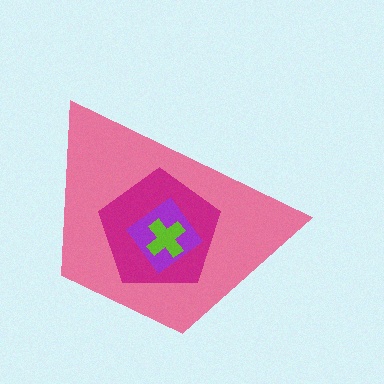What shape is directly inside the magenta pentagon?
The purple diamond.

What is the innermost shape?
The lime cross.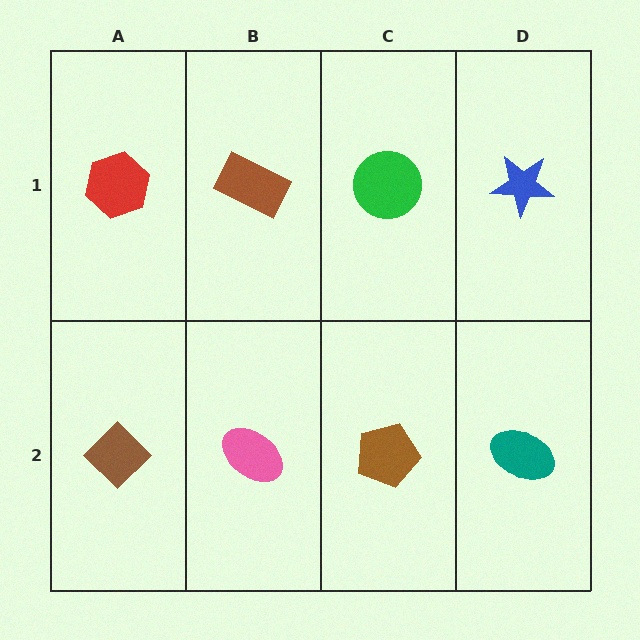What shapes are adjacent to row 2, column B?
A brown rectangle (row 1, column B), a brown diamond (row 2, column A), a brown pentagon (row 2, column C).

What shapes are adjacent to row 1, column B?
A pink ellipse (row 2, column B), a red hexagon (row 1, column A), a green circle (row 1, column C).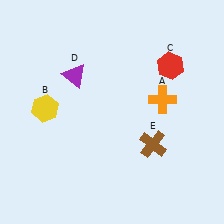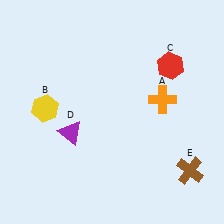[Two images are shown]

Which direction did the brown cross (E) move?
The brown cross (E) moved right.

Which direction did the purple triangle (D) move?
The purple triangle (D) moved down.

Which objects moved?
The objects that moved are: the purple triangle (D), the brown cross (E).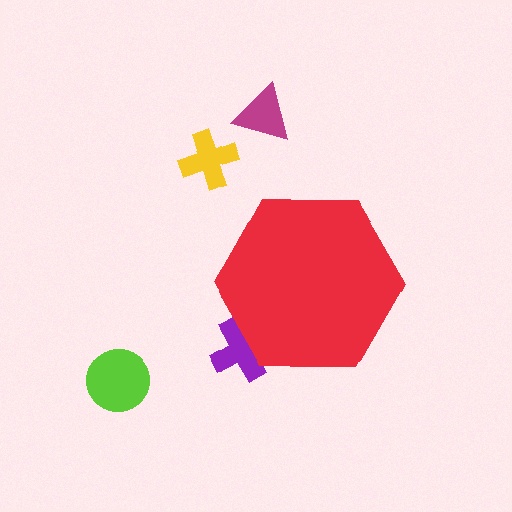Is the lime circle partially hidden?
No, the lime circle is fully visible.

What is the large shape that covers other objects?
A red hexagon.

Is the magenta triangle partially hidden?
No, the magenta triangle is fully visible.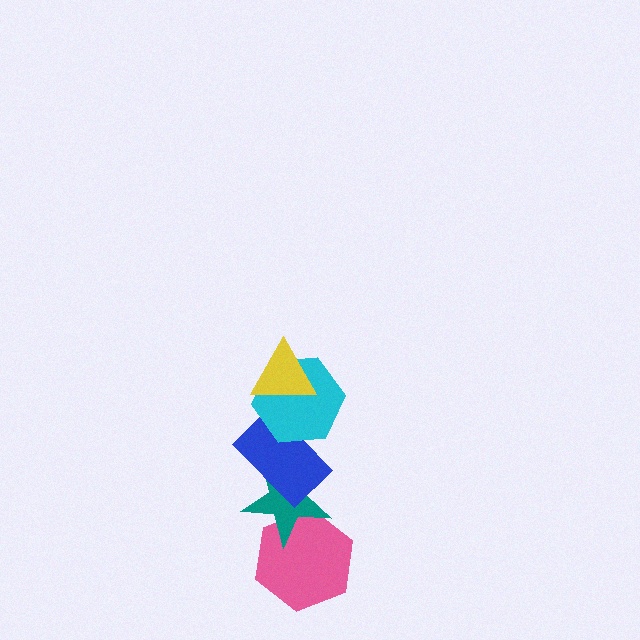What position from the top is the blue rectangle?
The blue rectangle is 3rd from the top.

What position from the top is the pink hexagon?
The pink hexagon is 5th from the top.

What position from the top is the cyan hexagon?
The cyan hexagon is 2nd from the top.